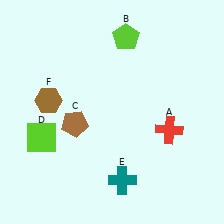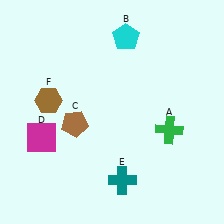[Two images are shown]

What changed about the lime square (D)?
In Image 1, D is lime. In Image 2, it changed to magenta.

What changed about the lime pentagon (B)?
In Image 1, B is lime. In Image 2, it changed to cyan.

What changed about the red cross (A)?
In Image 1, A is red. In Image 2, it changed to green.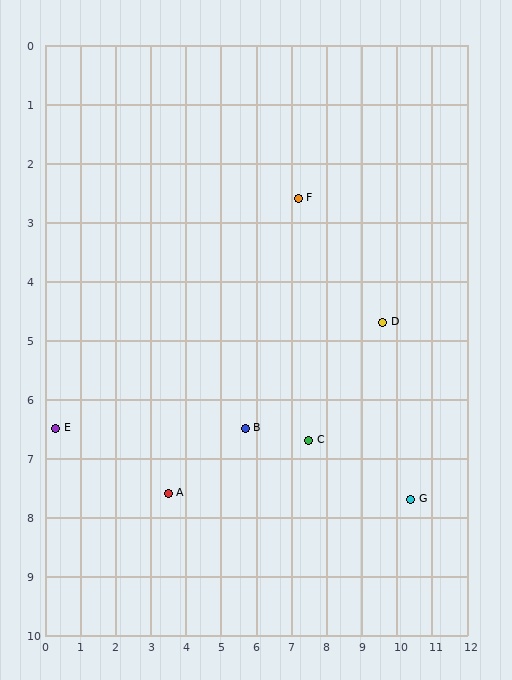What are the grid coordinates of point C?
Point C is at approximately (7.5, 6.7).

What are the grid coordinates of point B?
Point B is at approximately (5.7, 6.5).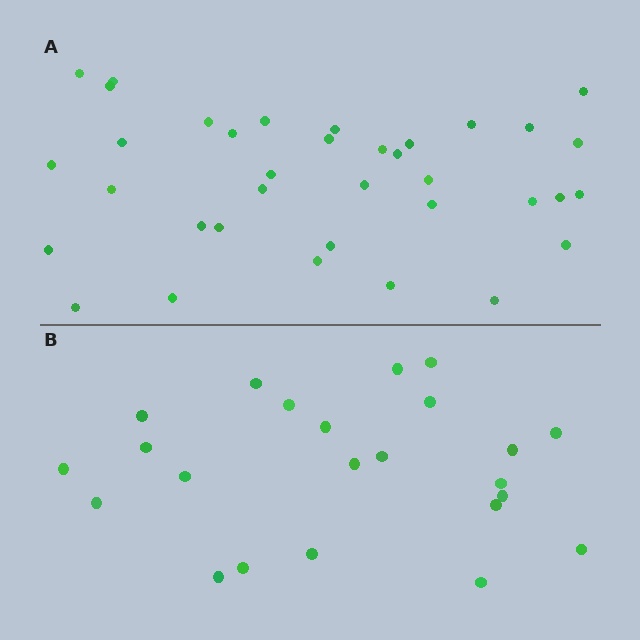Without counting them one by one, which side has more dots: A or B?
Region A (the top region) has more dots.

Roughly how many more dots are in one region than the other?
Region A has approximately 15 more dots than region B.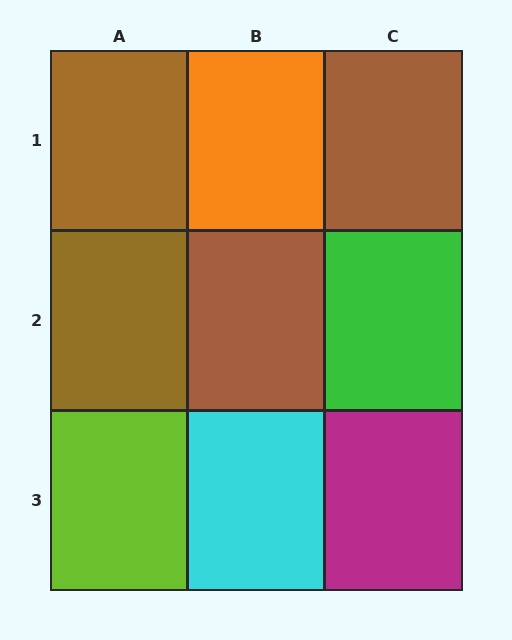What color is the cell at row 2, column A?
Brown.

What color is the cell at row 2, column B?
Brown.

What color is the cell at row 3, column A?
Lime.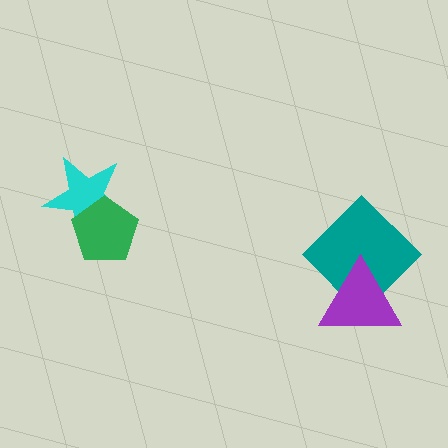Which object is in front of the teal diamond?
The purple triangle is in front of the teal diamond.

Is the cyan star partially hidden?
Yes, it is partially covered by another shape.